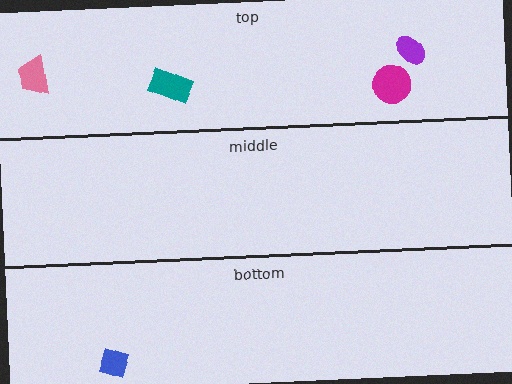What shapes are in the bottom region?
The blue diamond.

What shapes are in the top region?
The purple ellipse, the pink trapezoid, the teal rectangle, the magenta circle.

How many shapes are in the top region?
4.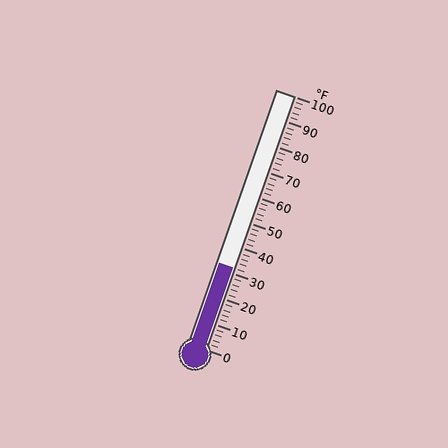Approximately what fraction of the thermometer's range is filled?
The thermometer is filled to approximately 30% of its range.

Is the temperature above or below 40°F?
The temperature is below 40°F.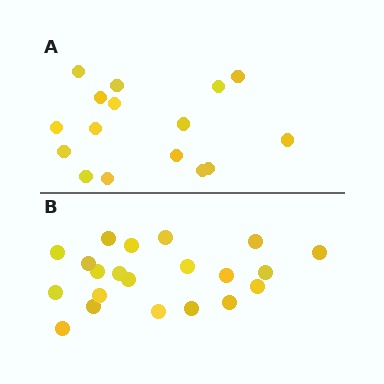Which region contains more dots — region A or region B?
Region B (the bottom region) has more dots.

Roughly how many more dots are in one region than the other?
Region B has about 5 more dots than region A.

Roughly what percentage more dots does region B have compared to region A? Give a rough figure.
About 30% more.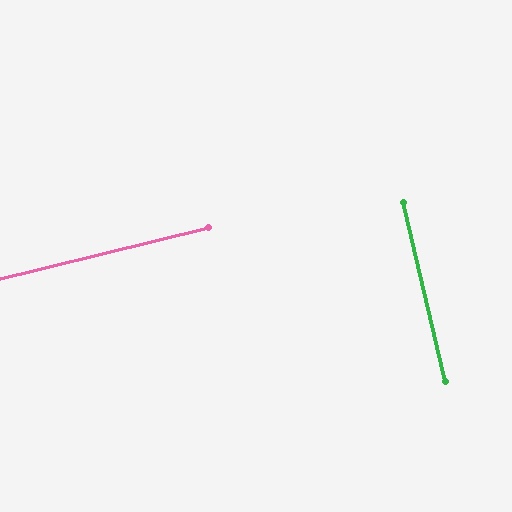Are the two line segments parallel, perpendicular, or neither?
Perpendicular — they meet at approximately 89°.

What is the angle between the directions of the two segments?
Approximately 89 degrees.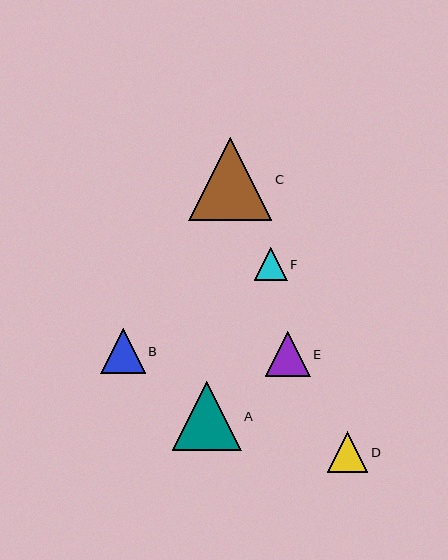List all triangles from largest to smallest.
From largest to smallest: C, A, E, B, D, F.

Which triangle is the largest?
Triangle C is the largest with a size of approximately 84 pixels.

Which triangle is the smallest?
Triangle F is the smallest with a size of approximately 33 pixels.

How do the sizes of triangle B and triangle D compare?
Triangle B and triangle D are approximately the same size.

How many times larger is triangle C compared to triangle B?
Triangle C is approximately 1.9 times the size of triangle B.